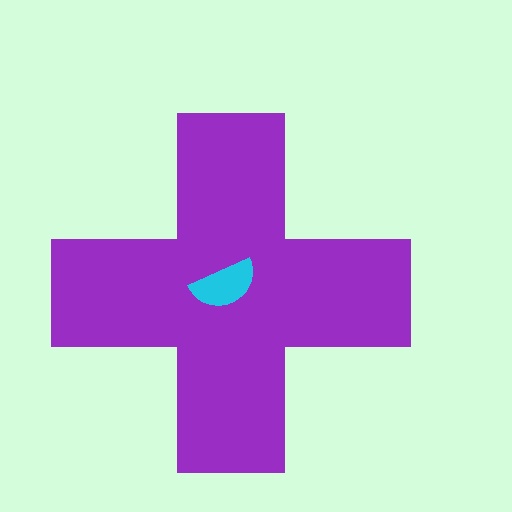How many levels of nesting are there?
2.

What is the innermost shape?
The cyan semicircle.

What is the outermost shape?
The purple cross.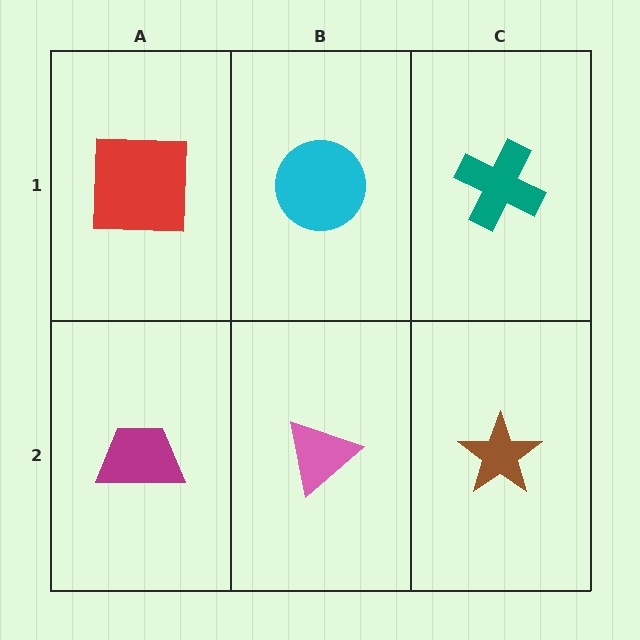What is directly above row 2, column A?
A red square.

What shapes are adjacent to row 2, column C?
A teal cross (row 1, column C), a pink triangle (row 2, column B).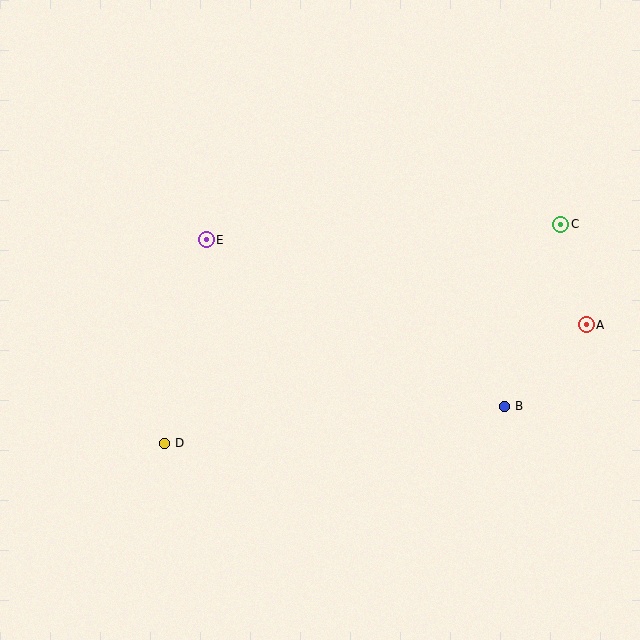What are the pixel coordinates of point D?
Point D is at (165, 443).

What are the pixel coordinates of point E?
Point E is at (206, 240).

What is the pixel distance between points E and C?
The distance between E and C is 355 pixels.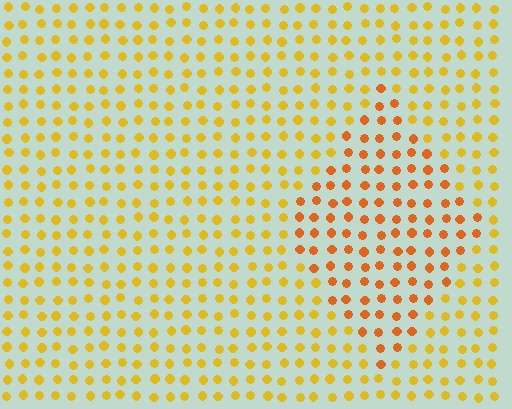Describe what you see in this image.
The image is filled with small yellow elements in a uniform arrangement. A diamond-shaped region is visible where the elements are tinted to a slightly different hue, forming a subtle color boundary.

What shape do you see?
I see a diamond.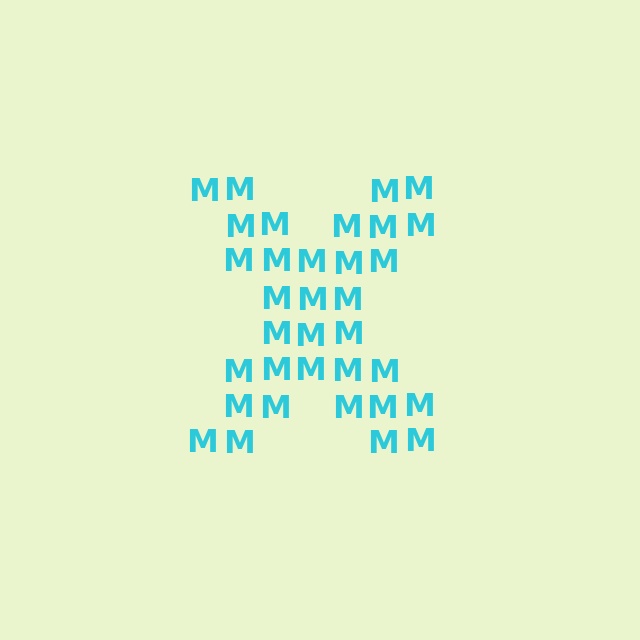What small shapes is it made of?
It is made of small letter M's.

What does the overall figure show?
The overall figure shows the letter X.